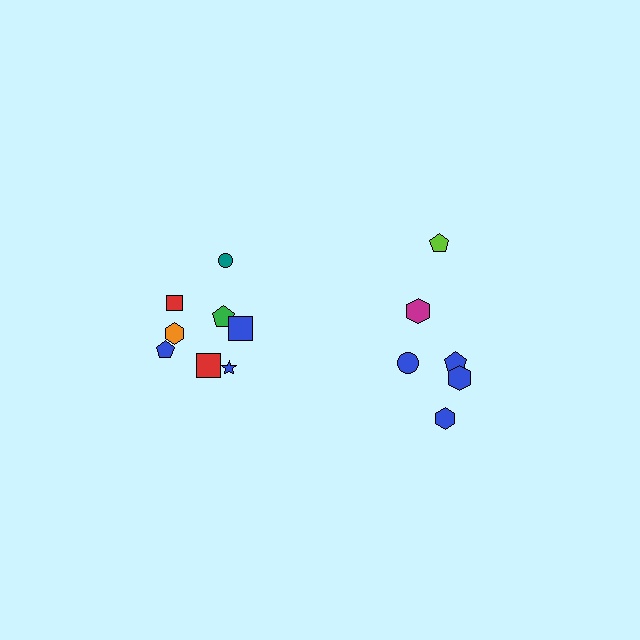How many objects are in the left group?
There are 8 objects.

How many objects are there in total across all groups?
There are 14 objects.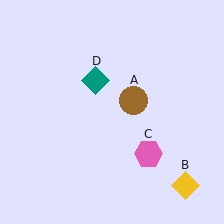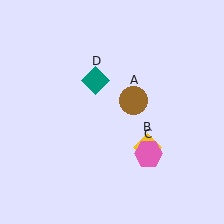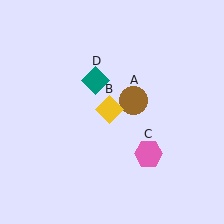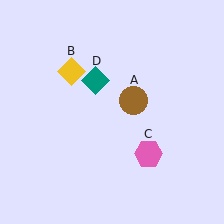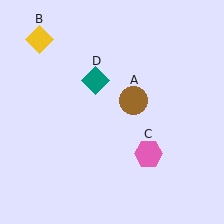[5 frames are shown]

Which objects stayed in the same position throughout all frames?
Brown circle (object A) and pink hexagon (object C) and teal diamond (object D) remained stationary.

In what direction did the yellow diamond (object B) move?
The yellow diamond (object B) moved up and to the left.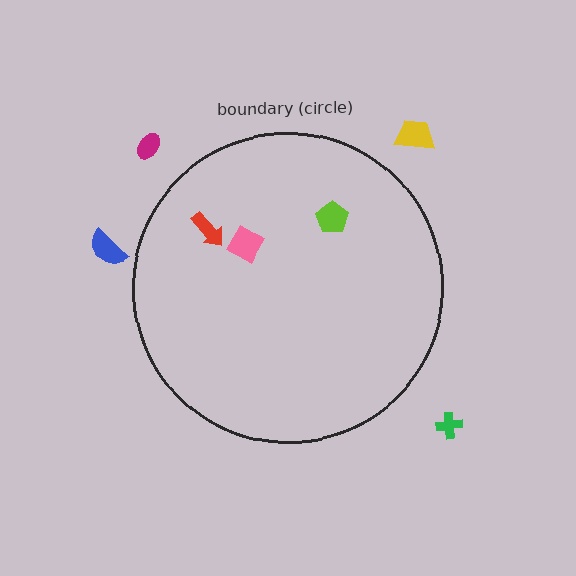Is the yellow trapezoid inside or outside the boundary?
Outside.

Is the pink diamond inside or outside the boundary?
Inside.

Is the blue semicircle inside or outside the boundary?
Outside.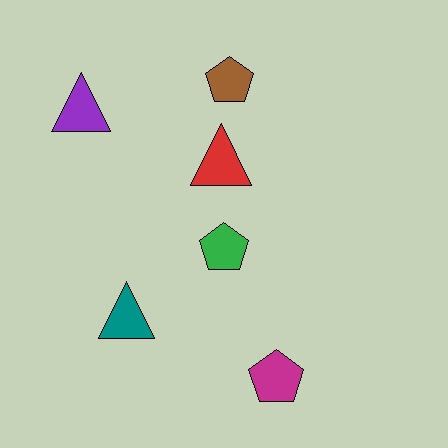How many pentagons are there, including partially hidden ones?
There are 3 pentagons.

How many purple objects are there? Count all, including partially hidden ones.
There is 1 purple object.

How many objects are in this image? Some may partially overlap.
There are 6 objects.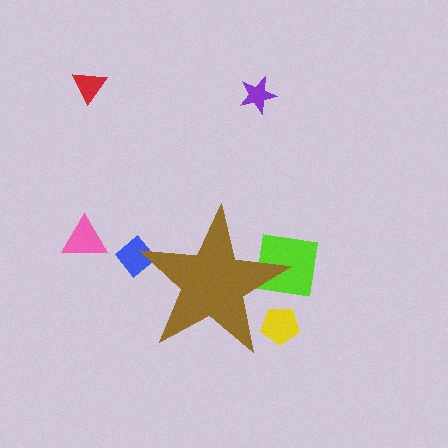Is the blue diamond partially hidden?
Yes, the blue diamond is partially hidden behind the brown star.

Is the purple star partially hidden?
No, the purple star is fully visible.